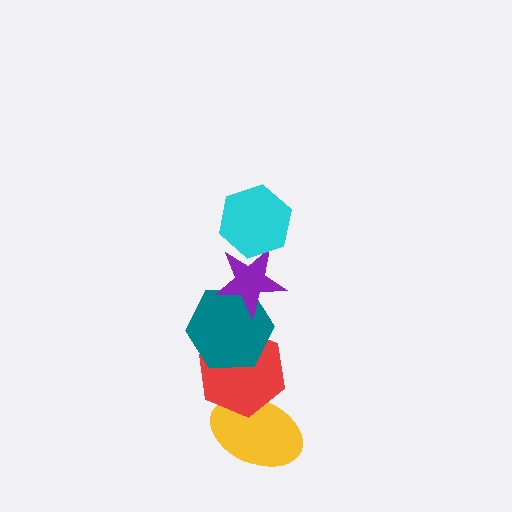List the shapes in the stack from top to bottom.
From top to bottom: the cyan hexagon, the purple star, the teal hexagon, the red hexagon, the yellow ellipse.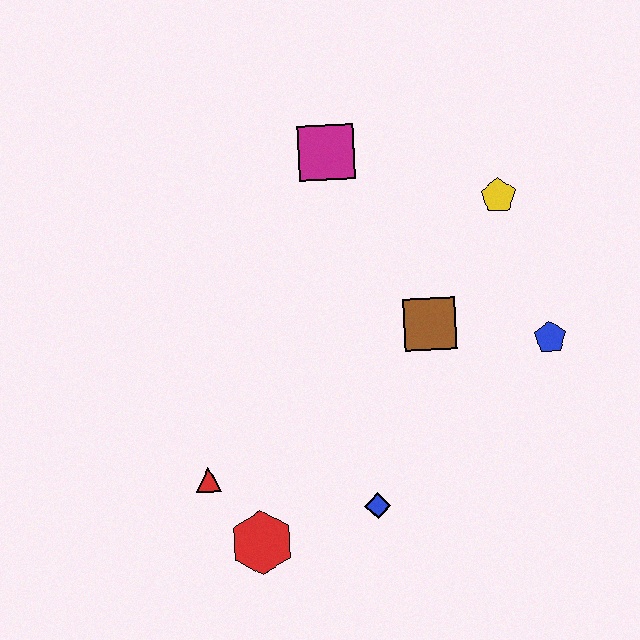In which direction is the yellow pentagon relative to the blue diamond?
The yellow pentagon is above the blue diamond.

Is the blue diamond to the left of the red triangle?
No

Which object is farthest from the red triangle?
The yellow pentagon is farthest from the red triangle.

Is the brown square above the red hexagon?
Yes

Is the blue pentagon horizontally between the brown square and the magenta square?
No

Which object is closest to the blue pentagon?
The brown square is closest to the blue pentagon.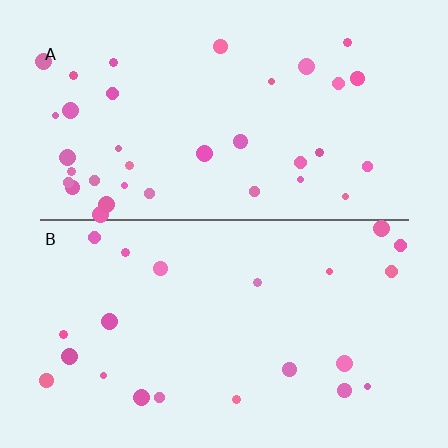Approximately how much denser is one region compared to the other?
Approximately 1.6× — region A over region B.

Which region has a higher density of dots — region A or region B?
A (the top).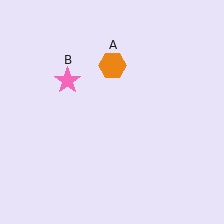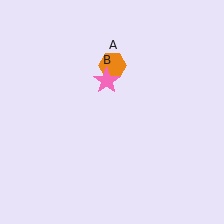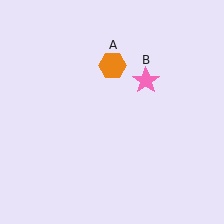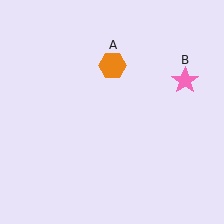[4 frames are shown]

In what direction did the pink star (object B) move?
The pink star (object B) moved right.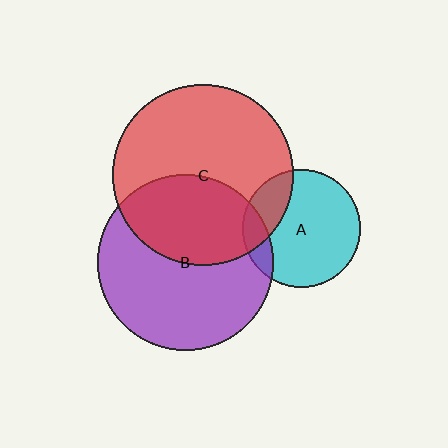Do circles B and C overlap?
Yes.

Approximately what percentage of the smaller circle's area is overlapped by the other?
Approximately 40%.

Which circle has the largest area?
Circle C (red).